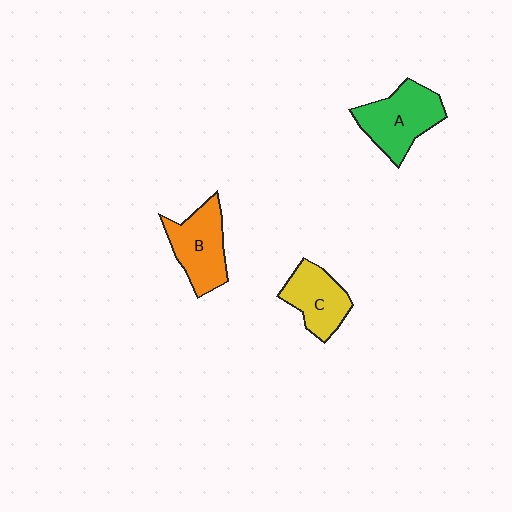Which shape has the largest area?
Shape A (green).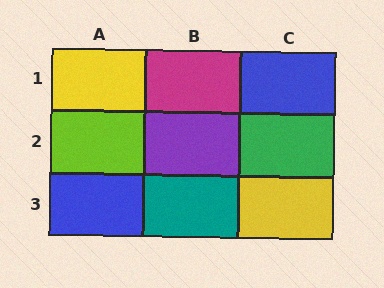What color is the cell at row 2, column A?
Lime.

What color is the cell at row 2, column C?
Green.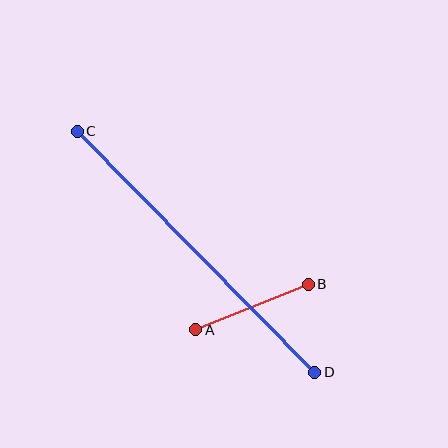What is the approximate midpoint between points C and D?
The midpoint is at approximately (196, 252) pixels.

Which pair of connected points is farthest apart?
Points C and D are farthest apart.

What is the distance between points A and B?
The distance is approximately 121 pixels.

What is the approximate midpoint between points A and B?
The midpoint is at approximately (252, 307) pixels.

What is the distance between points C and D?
The distance is approximately 338 pixels.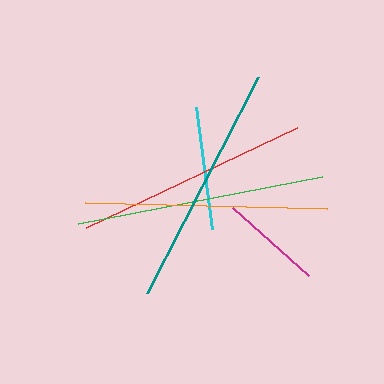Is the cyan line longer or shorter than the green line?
The green line is longer than the cyan line.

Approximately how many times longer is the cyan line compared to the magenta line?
The cyan line is approximately 1.2 times the length of the magenta line.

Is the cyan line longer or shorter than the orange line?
The orange line is longer than the cyan line.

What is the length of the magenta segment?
The magenta segment is approximately 101 pixels long.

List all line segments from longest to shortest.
From longest to shortest: green, teal, orange, red, cyan, magenta.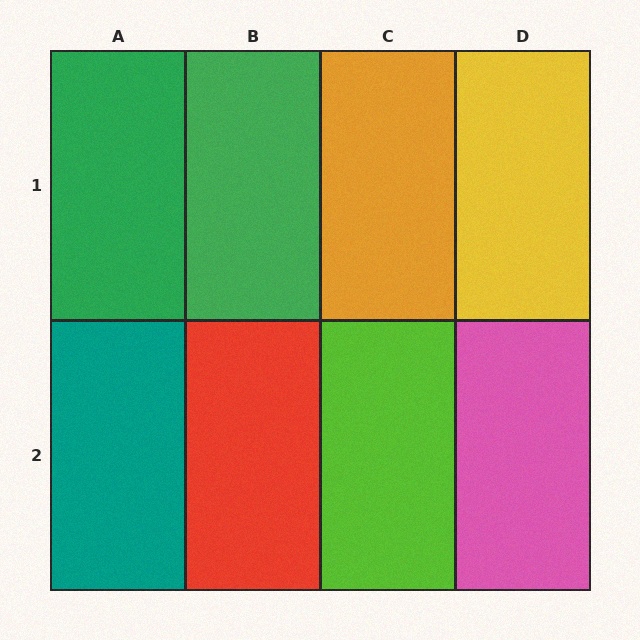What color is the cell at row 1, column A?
Green.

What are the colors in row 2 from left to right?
Teal, red, lime, pink.